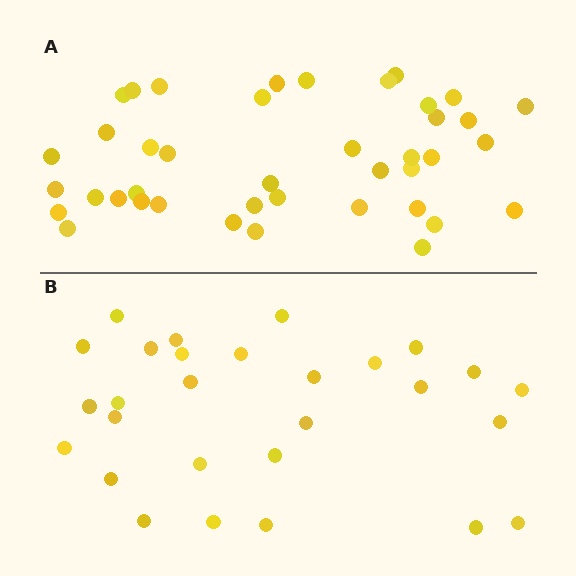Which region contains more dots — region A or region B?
Region A (the top region) has more dots.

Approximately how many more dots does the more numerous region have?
Region A has approximately 15 more dots than region B.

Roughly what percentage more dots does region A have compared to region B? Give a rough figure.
About 45% more.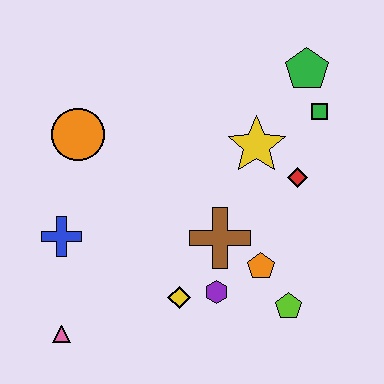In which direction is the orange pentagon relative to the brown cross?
The orange pentagon is to the right of the brown cross.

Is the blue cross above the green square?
No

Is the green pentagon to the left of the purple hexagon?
No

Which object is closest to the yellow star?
The red diamond is closest to the yellow star.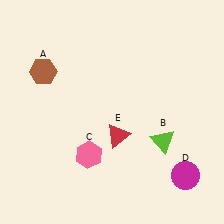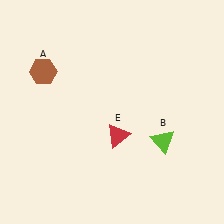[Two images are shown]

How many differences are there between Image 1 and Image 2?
There are 2 differences between the two images.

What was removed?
The magenta circle (D), the pink hexagon (C) were removed in Image 2.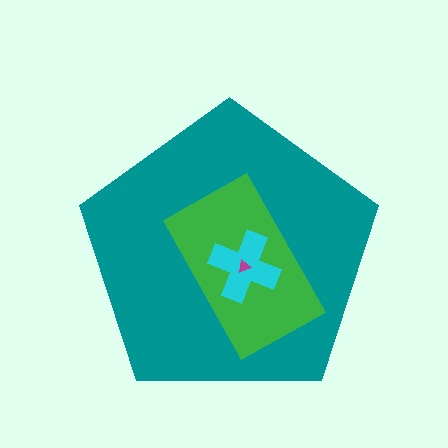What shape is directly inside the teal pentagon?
The green rectangle.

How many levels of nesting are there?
4.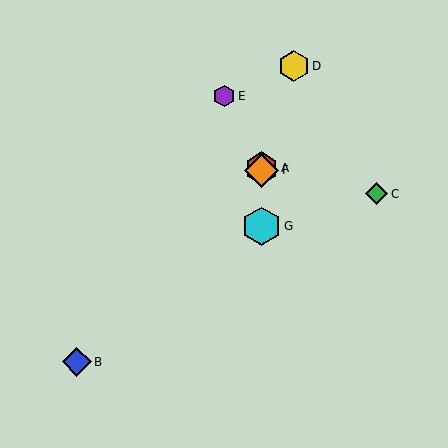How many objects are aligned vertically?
3 objects (A, F, G) are aligned vertically.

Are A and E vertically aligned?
No, A is at x≈262 and E is at x≈224.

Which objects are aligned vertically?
Objects A, F, G are aligned vertically.